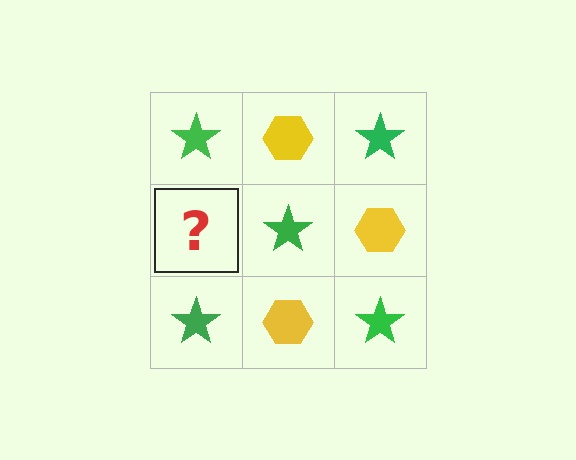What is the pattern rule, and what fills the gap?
The rule is that it alternates green star and yellow hexagon in a checkerboard pattern. The gap should be filled with a yellow hexagon.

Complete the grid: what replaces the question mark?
The question mark should be replaced with a yellow hexagon.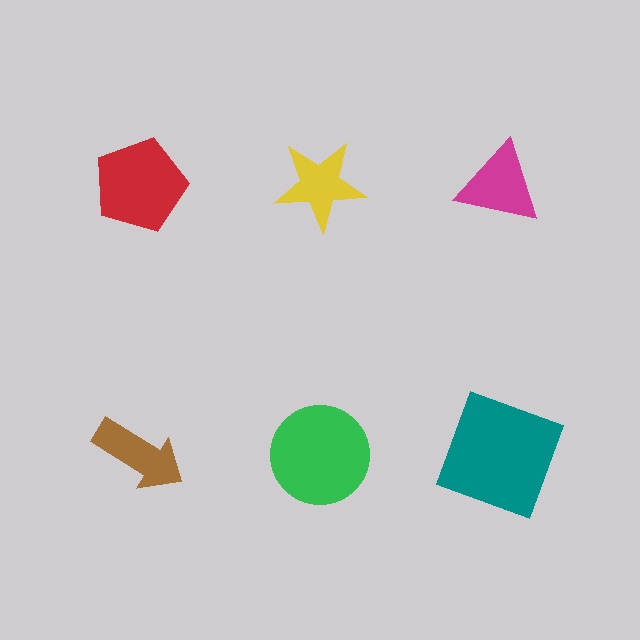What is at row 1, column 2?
A yellow star.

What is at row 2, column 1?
A brown arrow.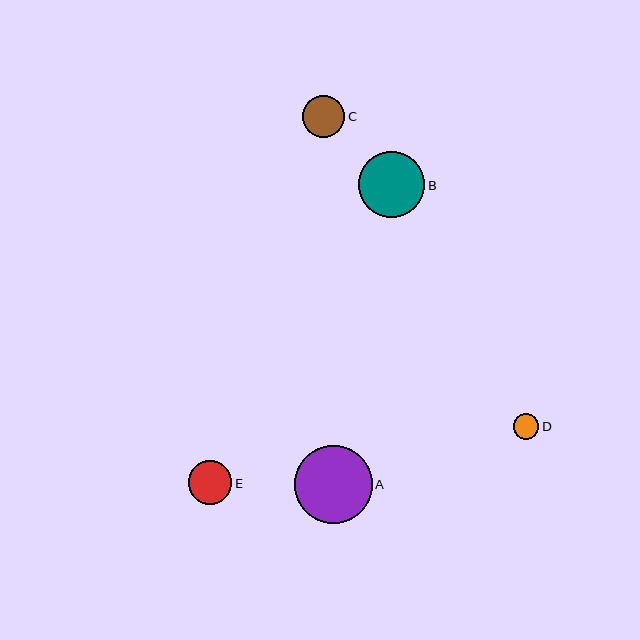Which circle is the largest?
Circle A is the largest with a size of approximately 78 pixels.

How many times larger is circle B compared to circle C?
Circle B is approximately 1.6 times the size of circle C.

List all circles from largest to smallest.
From largest to smallest: A, B, E, C, D.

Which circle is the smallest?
Circle D is the smallest with a size of approximately 26 pixels.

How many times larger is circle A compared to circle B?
Circle A is approximately 1.2 times the size of circle B.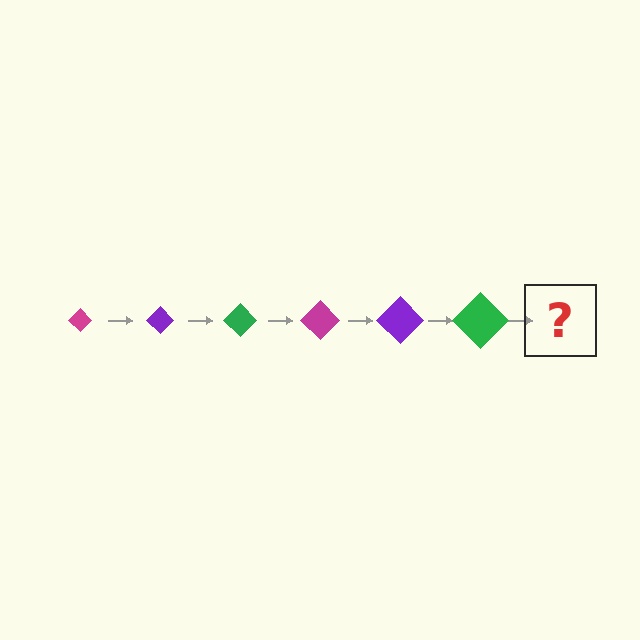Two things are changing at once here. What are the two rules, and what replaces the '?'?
The two rules are that the diamond grows larger each step and the color cycles through magenta, purple, and green. The '?' should be a magenta diamond, larger than the previous one.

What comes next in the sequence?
The next element should be a magenta diamond, larger than the previous one.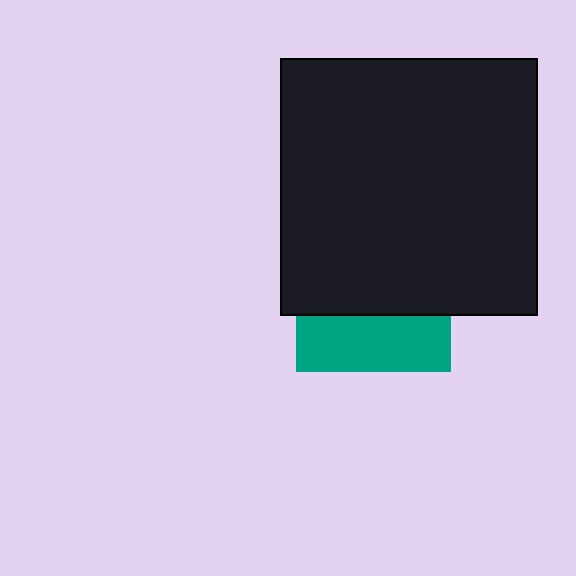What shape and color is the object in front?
The object in front is a black rectangle.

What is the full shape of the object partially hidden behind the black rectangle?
The partially hidden object is a teal square.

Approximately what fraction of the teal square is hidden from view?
Roughly 64% of the teal square is hidden behind the black rectangle.